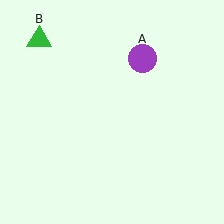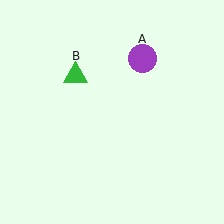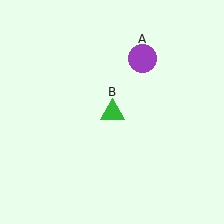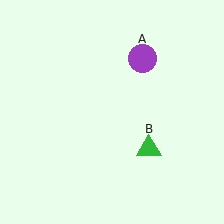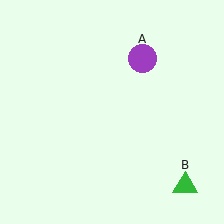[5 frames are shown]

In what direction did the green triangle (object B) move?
The green triangle (object B) moved down and to the right.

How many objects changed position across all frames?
1 object changed position: green triangle (object B).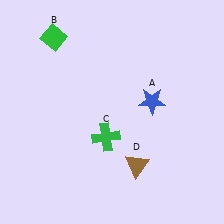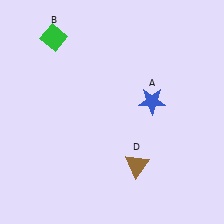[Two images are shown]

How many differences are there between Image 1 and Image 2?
There is 1 difference between the two images.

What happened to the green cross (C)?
The green cross (C) was removed in Image 2. It was in the bottom-left area of Image 1.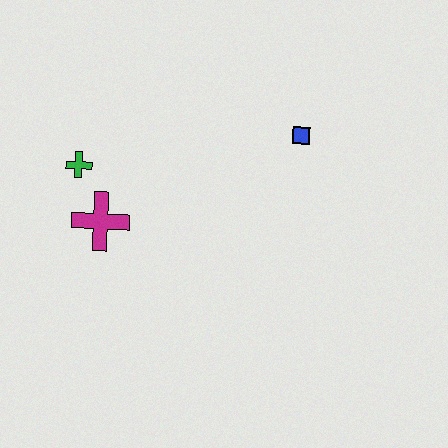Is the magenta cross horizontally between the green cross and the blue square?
Yes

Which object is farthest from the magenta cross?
The blue square is farthest from the magenta cross.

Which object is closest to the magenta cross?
The green cross is closest to the magenta cross.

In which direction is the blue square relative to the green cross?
The blue square is to the right of the green cross.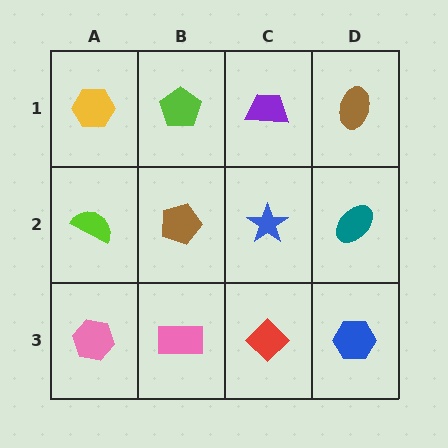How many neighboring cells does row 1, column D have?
2.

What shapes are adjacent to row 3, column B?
A brown pentagon (row 2, column B), a pink hexagon (row 3, column A), a red diamond (row 3, column C).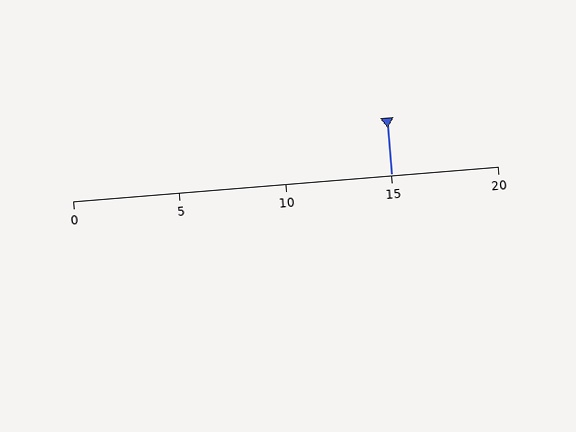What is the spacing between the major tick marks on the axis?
The major ticks are spaced 5 apart.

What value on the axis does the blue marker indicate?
The marker indicates approximately 15.